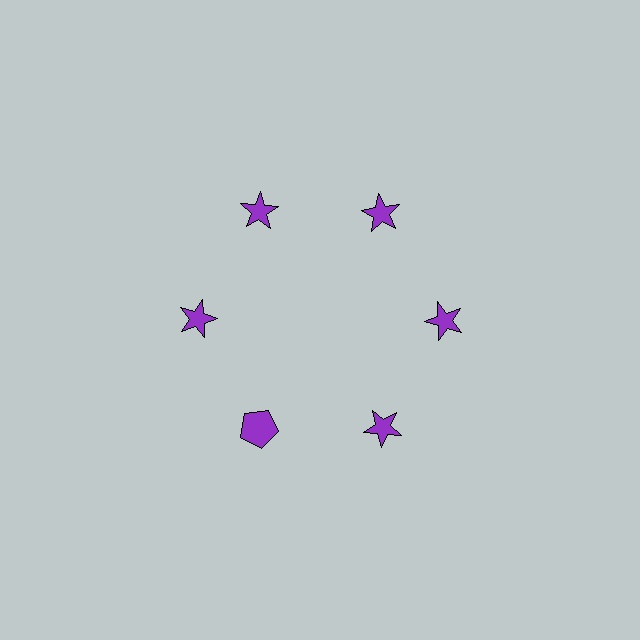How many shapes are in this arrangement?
There are 6 shapes arranged in a ring pattern.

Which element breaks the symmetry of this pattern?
The purple pentagon at roughly the 7 o'clock position breaks the symmetry. All other shapes are purple stars.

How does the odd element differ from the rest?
It has a different shape: pentagon instead of star.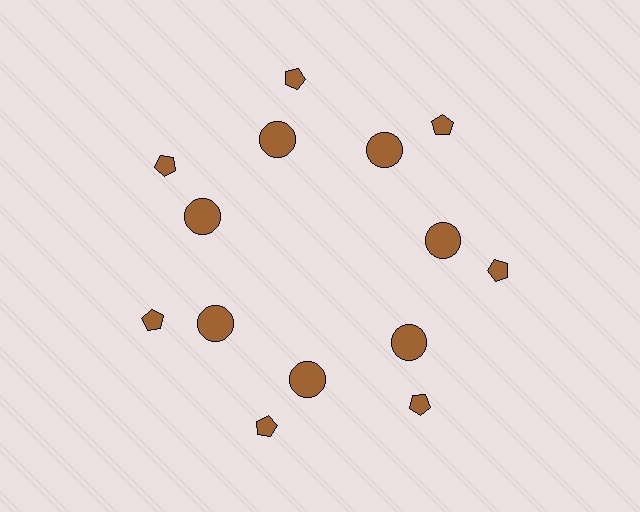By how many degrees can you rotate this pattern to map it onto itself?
The pattern maps onto itself every 51 degrees of rotation.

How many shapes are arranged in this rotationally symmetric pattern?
There are 14 shapes, arranged in 7 groups of 2.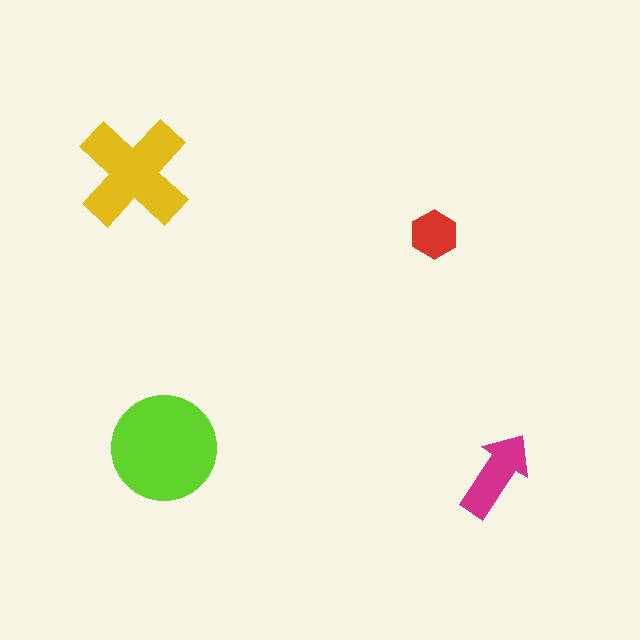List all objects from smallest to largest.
The red hexagon, the magenta arrow, the yellow cross, the lime circle.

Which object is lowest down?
The magenta arrow is bottommost.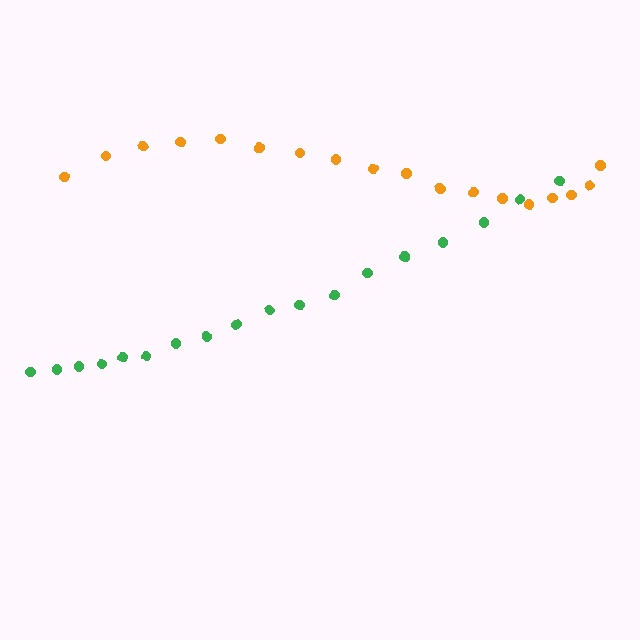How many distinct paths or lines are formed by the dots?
There are 2 distinct paths.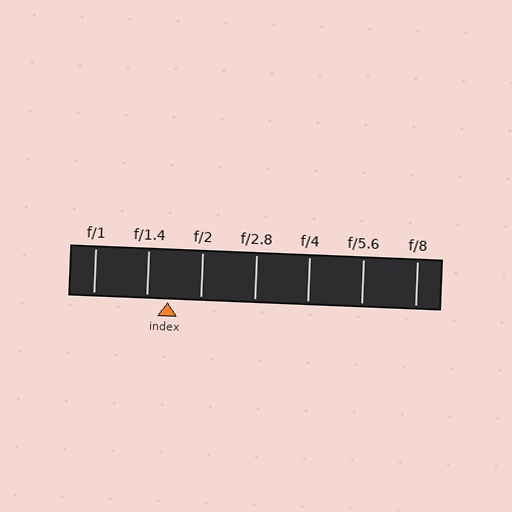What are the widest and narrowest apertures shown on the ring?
The widest aperture shown is f/1 and the narrowest is f/8.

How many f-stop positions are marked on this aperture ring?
There are 7 f-stop positions marked.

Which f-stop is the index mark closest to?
The index mark is closest to f/1.4.